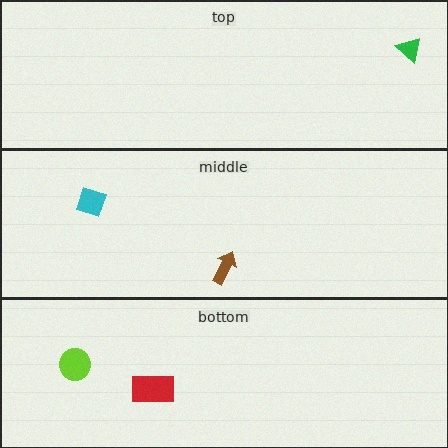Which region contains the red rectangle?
The bottom region.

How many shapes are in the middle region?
2.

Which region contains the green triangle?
The top region.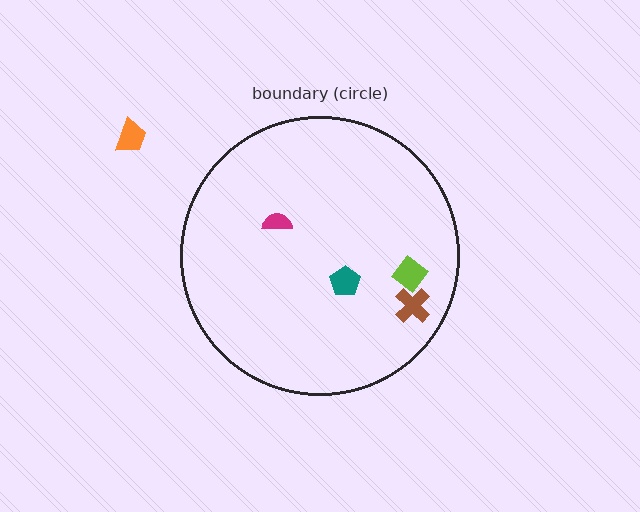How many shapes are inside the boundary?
4 inside, 1 outside.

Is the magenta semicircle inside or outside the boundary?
Inside.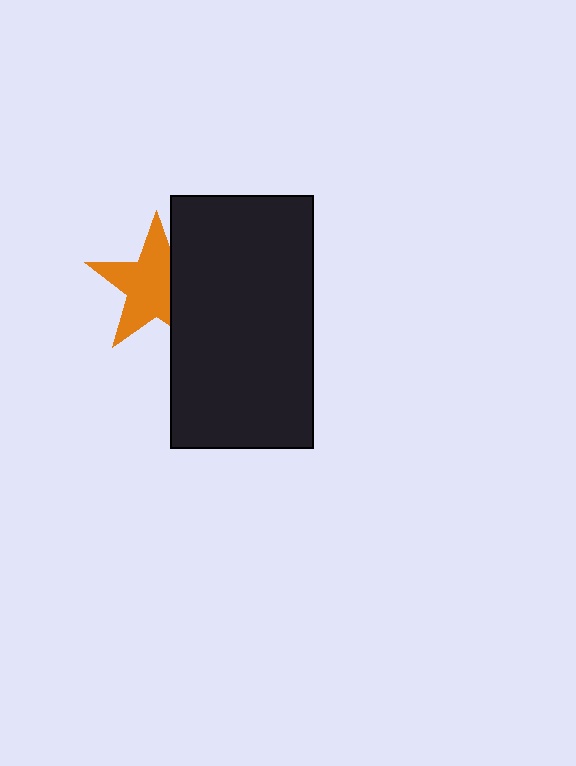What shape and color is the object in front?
The object in front is a black rectangle.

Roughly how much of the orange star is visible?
Most of it is visible (roughly 67%).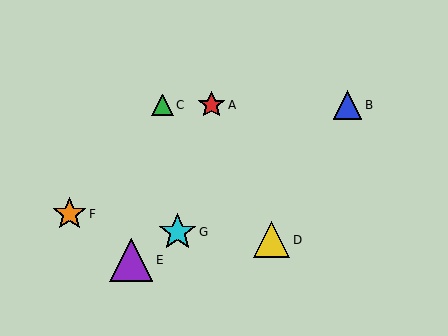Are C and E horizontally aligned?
No, C is at y≈105 and E is at y≈260.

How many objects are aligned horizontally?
3 objects (A, B, C) are aligned horizontally.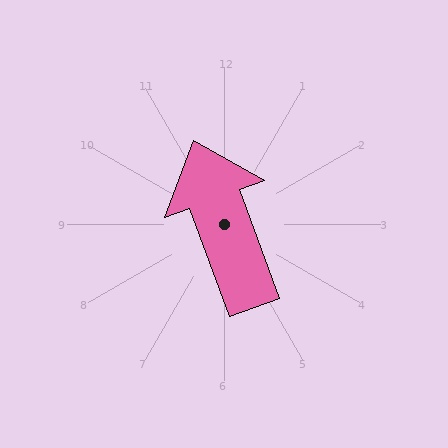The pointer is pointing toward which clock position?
Roughly 11 o'clock.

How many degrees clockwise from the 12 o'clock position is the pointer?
Approximately 340 degrees.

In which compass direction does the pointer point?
North.